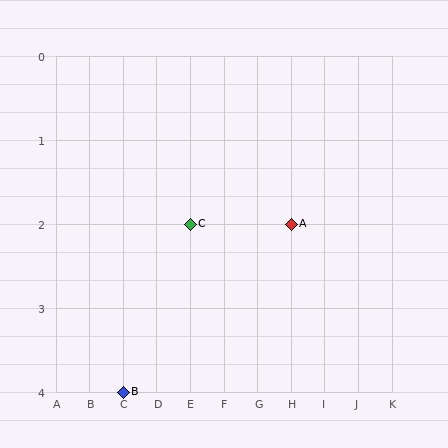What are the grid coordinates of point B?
Point B is at grid coordinates (C, 4).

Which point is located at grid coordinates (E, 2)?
Point C is at (E, 2).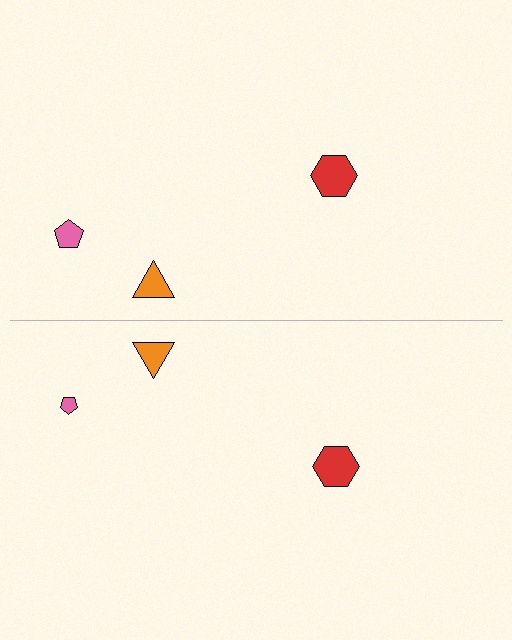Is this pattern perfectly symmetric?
No, the pattern is not perfectly symmetric. The pink pentagon on the bottom side has a different size than its mirror counterpart.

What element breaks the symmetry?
The pink pentagon on the bottom side has a different size than its mirror counterpart.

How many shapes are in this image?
There are 6 shapes in this image.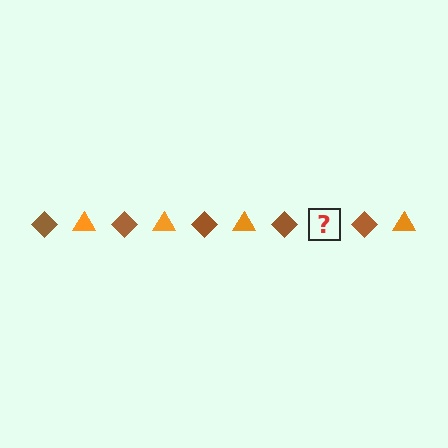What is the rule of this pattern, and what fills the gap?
The rule is that the pattern alternates between brown diamond and orange triangle. The gap should be filled with an orange triangle.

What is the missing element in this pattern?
The missing element is an orange triangle.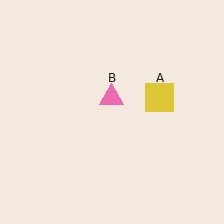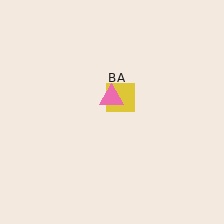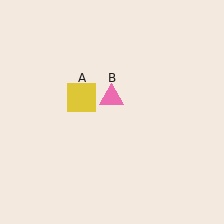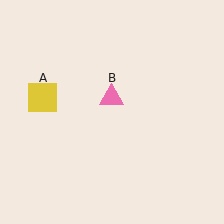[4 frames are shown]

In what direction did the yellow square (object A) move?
The yellow square (object A) moved left.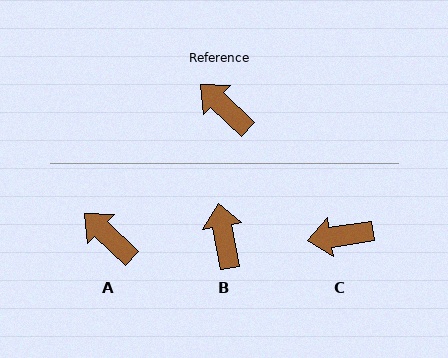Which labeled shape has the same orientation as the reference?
A.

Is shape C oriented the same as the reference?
No, it is off by about 52 degrees.